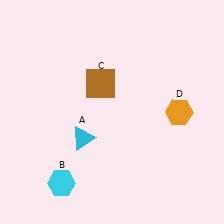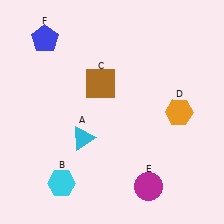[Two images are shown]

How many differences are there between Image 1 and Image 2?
There are 2 differences between the two images.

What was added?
A magenta circle (E), a blue pentagon (F) were added in Image 2.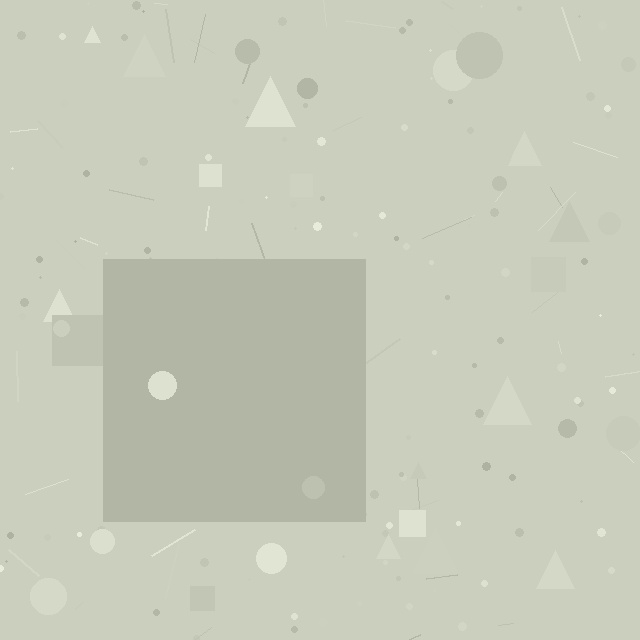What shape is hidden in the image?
A square is hidden in the image.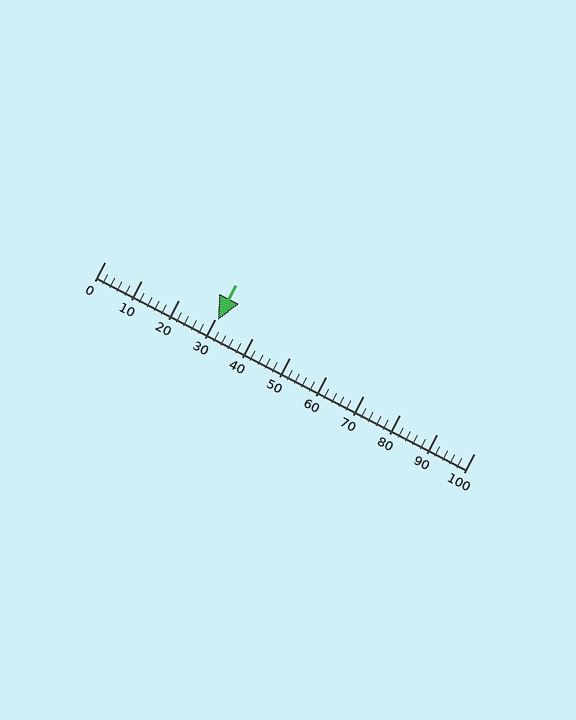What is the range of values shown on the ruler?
The ruler shows values from 0 to 100.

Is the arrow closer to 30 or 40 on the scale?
The arrow is closer to 30.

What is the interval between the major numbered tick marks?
The major tick marks are spaced 10 units apart.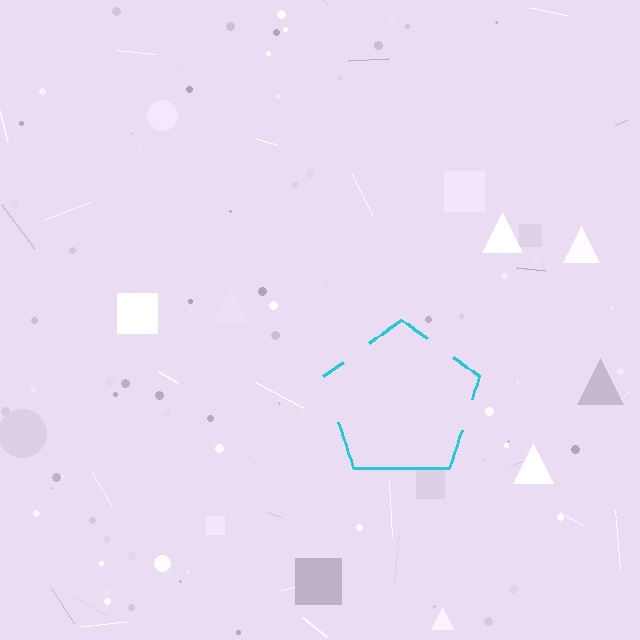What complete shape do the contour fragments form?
The contour fragments form a pentagon.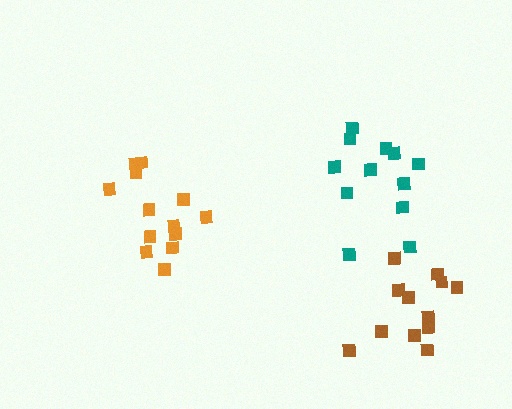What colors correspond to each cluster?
The clusters are colored: orange, brown, teal.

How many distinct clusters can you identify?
There are 3 distinct clusters.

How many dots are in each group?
Group 1: 13 dots, Group 2: 12 dots, Group 3: 12 dots (37 total).